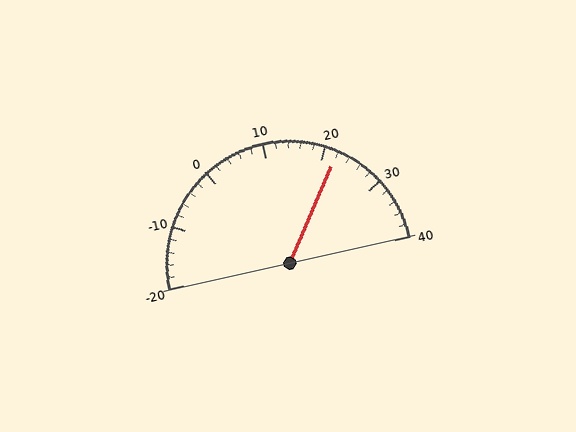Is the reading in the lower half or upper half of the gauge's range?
The reading is in the upper half of the range (-20 to 40).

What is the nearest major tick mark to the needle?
The nearest major tick mark is 20.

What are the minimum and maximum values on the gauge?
The gauge ranges from -20 to 40.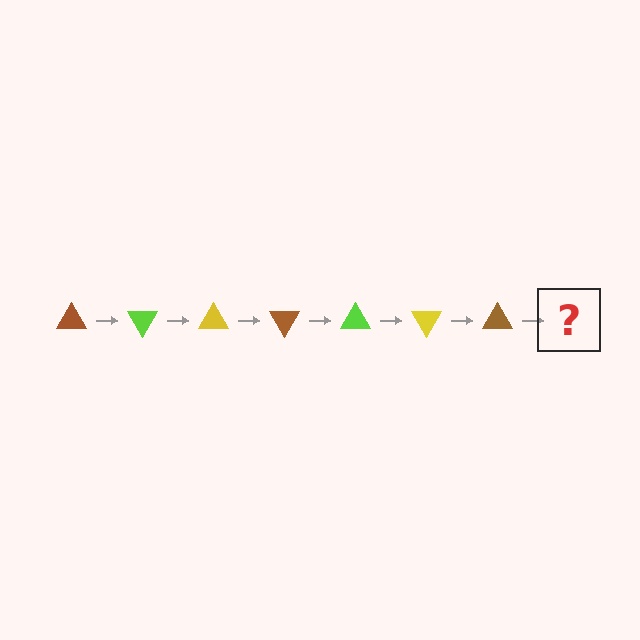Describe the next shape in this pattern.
It should be a lime triangle, rotated 420 degrees from the start.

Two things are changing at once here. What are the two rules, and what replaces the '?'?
The two rules are that it rotates 60 degrees each step and the color cycles through brown, lime, and yellow. The '?' should be a lime triangle, rotated 420 degrees from the start.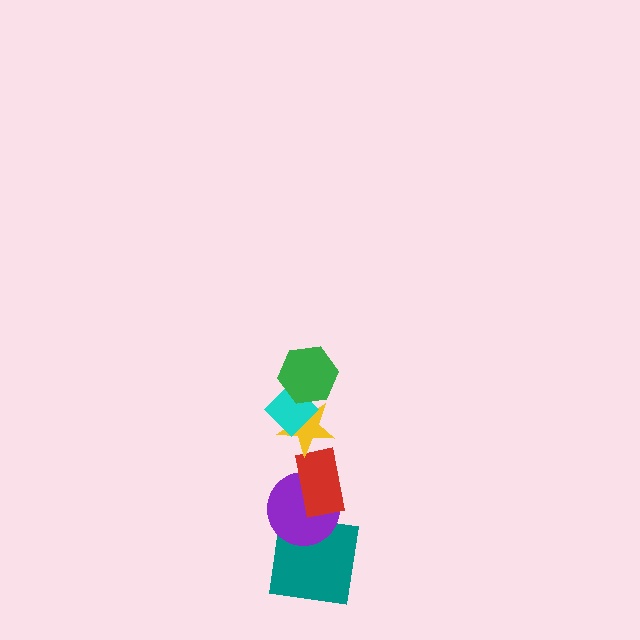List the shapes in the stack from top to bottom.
From top to bottom: the green hexagon, the cyan diamond, the yellow star, the red rectangle, the purple circle, the teal square.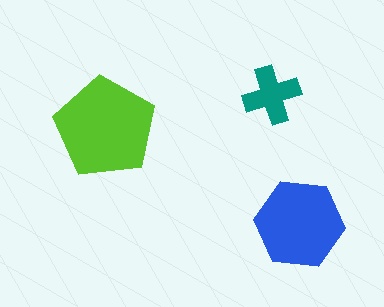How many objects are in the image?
There are 3 objects in the image.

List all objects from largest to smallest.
The lime pentagon, the blue hexagon, the teal cross.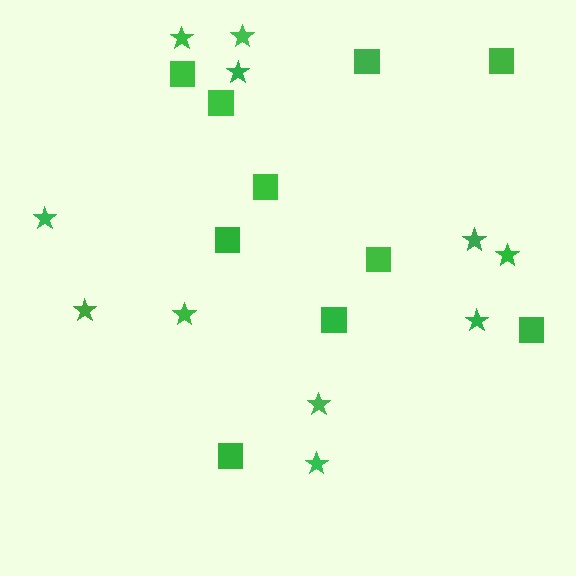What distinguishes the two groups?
There are 2 groups: one group of stars (11) and one group of squares (10).